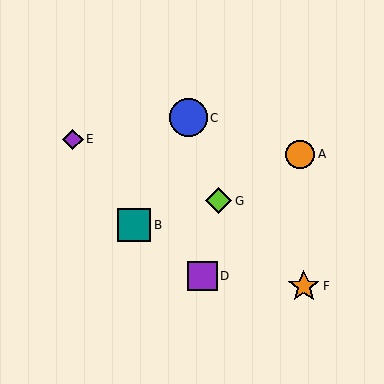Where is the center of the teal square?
The center of the teal square is at (134, 225).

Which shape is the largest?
The blue circle (labeled C) is the largest.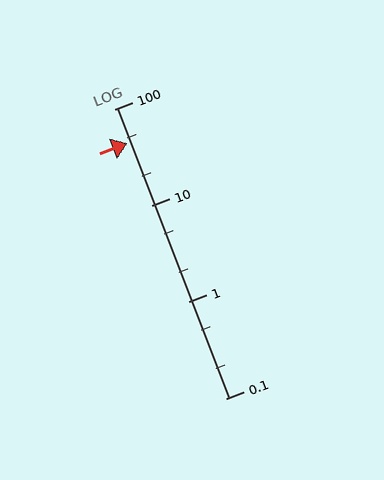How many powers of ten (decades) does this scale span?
The scale spans 3 decades, from 0.1 to 100.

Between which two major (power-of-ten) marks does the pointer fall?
The pointer is between 10 and 100.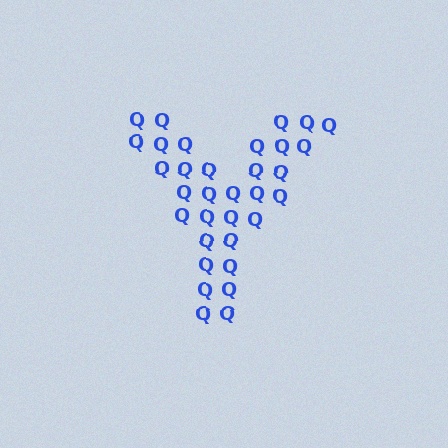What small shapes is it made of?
It is made of small letter Q's.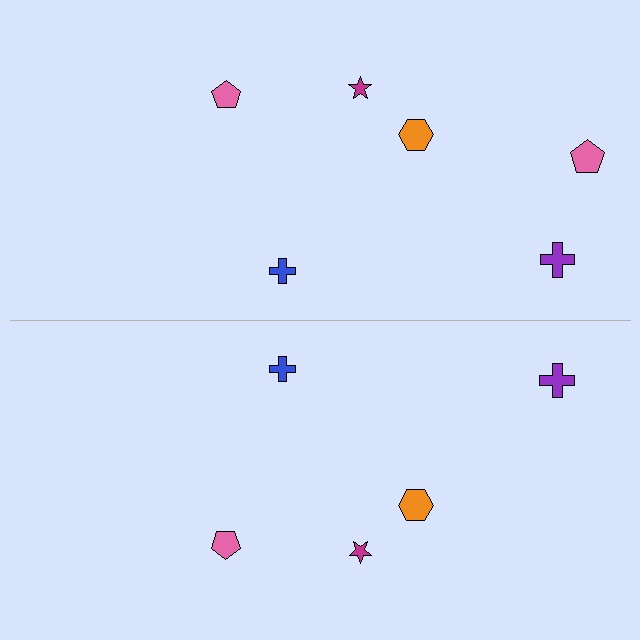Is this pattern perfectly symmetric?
No, the pattern is not perfectly symmetric. A pink pentagon is missing from the bottom side.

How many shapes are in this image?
There are 11 shapes in this image.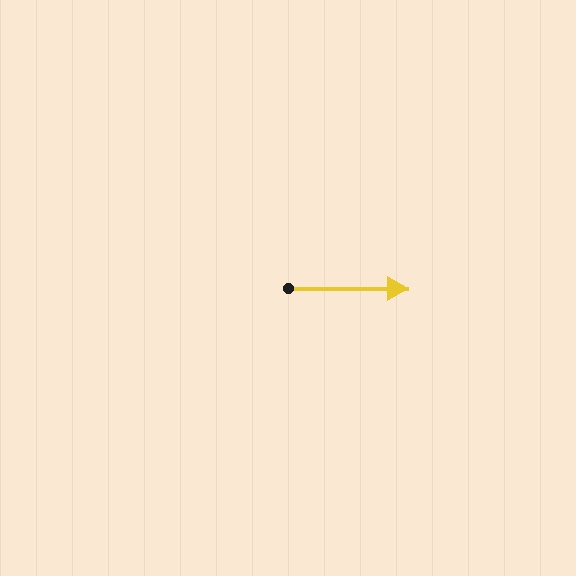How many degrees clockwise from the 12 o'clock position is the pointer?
Approximately 90 degrees.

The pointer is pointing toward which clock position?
Roughly 3 o'clock.